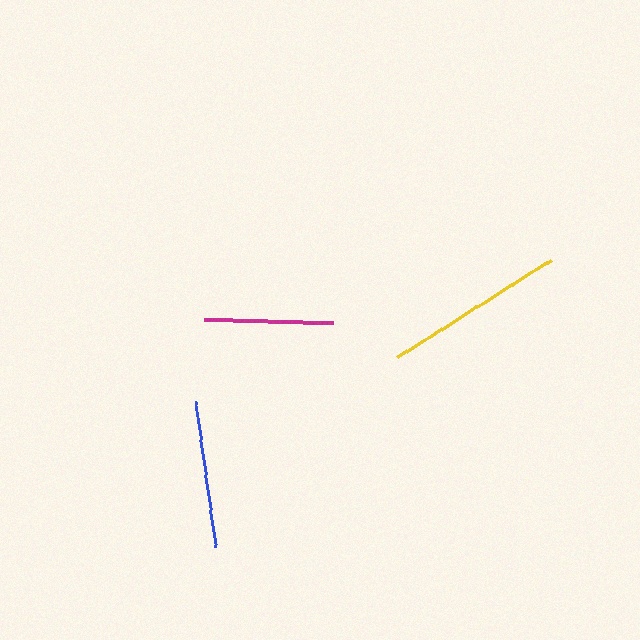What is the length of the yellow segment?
The yellow segment is approximately 182 pixels long.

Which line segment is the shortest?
The magenta line is the shortest at approximately 130 pixels.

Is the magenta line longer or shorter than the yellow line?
The yellow line is longer than the magenta line.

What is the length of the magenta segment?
The magenta segment is approximately 130 pixels long.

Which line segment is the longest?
The yellow line is the longest at approximately 182 pixels.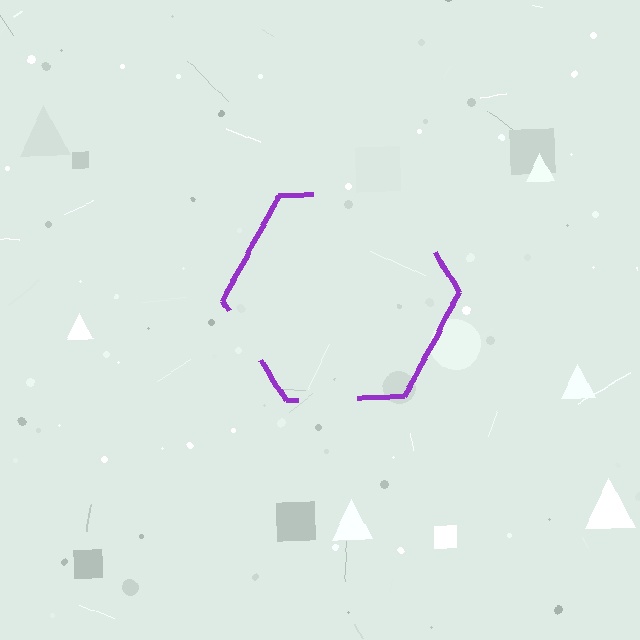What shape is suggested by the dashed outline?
The dashed outline suggests a hexagon.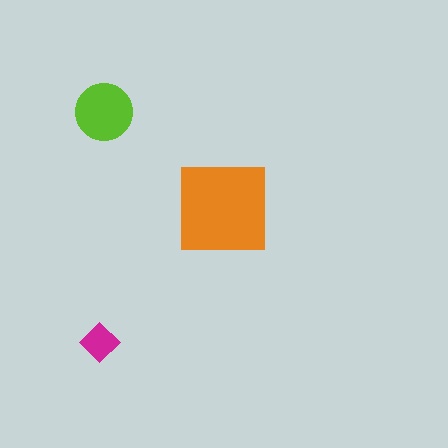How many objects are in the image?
There are 3 objects in the image.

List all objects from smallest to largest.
The magenta diamond, the lime circle, the orange square.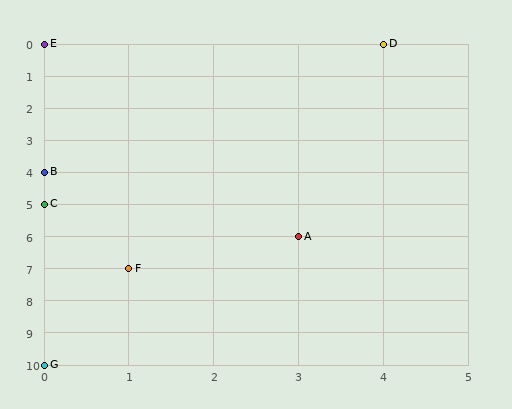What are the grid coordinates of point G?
Point G is at grid coordinates (0, 10).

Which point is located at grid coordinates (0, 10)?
Point G is at (0, 10).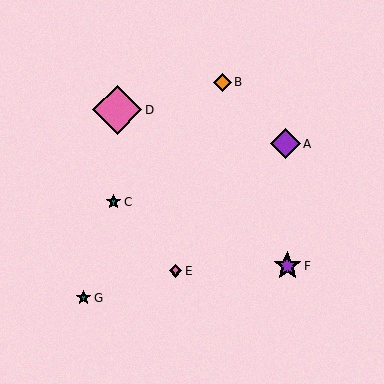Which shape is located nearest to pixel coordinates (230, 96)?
The orange diamond (labeled B) at (222, 82) is nearest to that location.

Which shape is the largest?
The pink diamond (labeled D) is the largest.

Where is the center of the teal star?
The center of the teal star is at (114, 202).